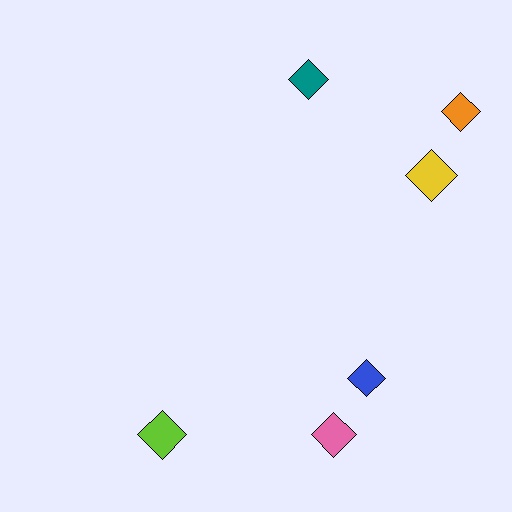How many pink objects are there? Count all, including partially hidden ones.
There is 1 pink object.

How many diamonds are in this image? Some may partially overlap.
There are 6 diamonds.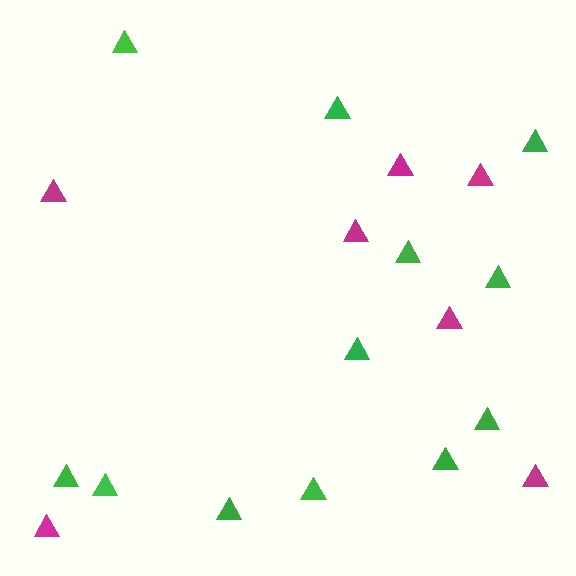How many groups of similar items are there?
There are 2 groups: one group of green triangles (12) and one group of magenta triangles (7).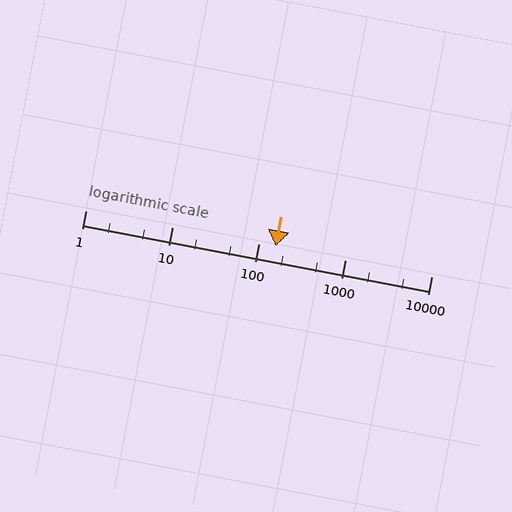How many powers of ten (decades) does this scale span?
The scale spans 4 decades, from 1 to 10000.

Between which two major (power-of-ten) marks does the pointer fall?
The pointer is between 100 and 1000.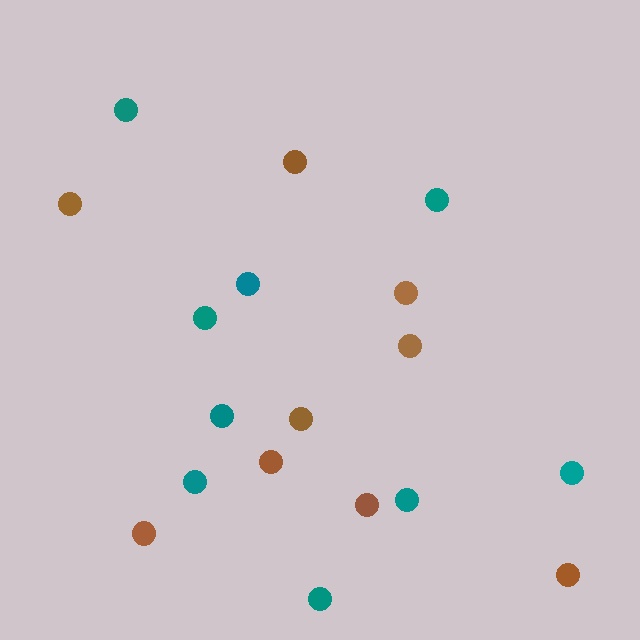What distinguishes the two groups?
There are 2 groups: one group of brown circles (9) and one group of teal circles (9).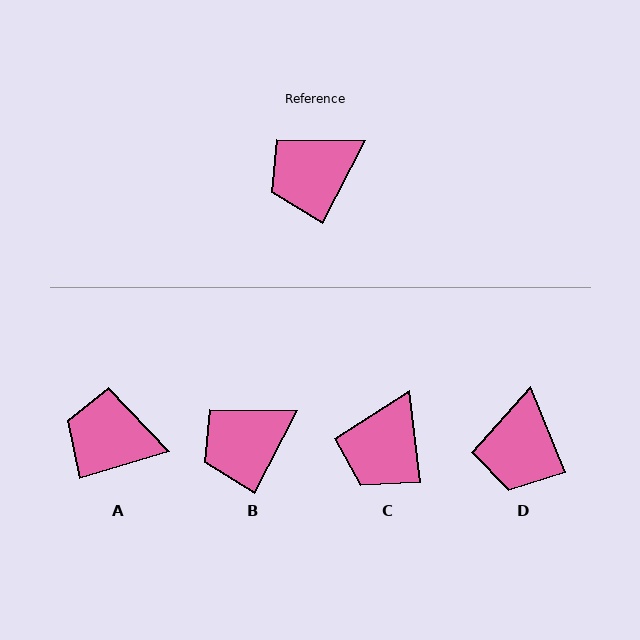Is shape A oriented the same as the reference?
No, it is off by about 46 degrees.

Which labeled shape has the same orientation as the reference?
B.